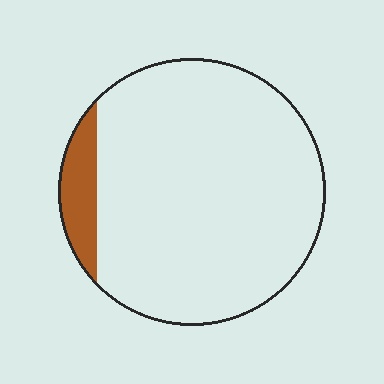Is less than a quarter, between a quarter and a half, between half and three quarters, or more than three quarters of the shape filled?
Less than a quarter.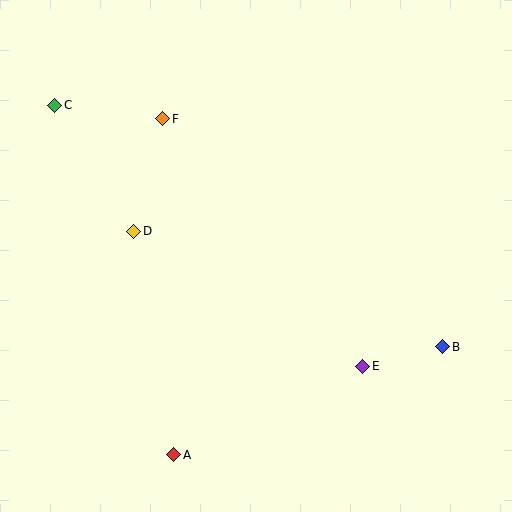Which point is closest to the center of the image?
Point D at (134, 231) is closest to the center.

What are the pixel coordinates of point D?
Point D is at (134, 231).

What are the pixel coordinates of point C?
Point C is at (55, 105).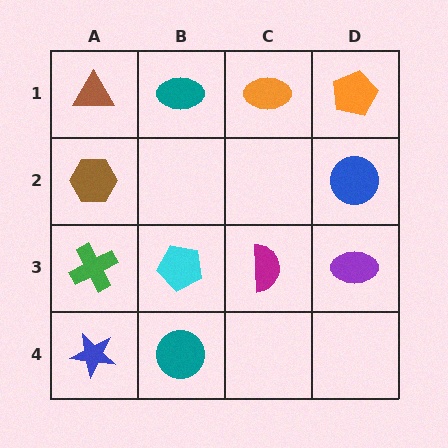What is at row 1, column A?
A brown triangle.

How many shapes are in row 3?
4 shapes.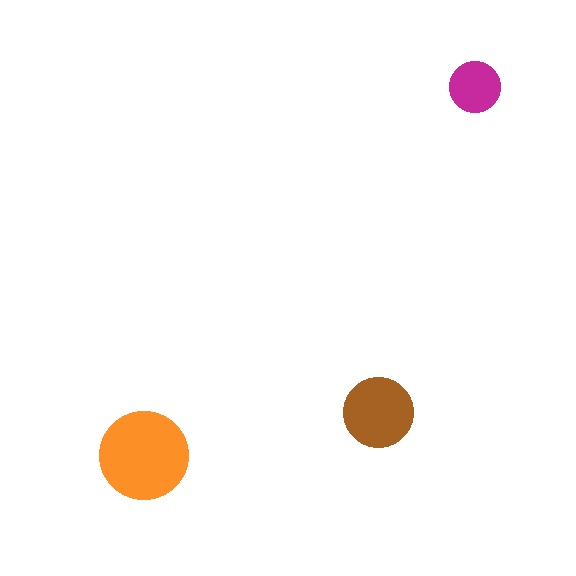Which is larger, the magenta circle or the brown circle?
The brown one.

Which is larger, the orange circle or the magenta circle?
The orange one.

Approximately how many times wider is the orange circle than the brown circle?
About 1.5 times wider.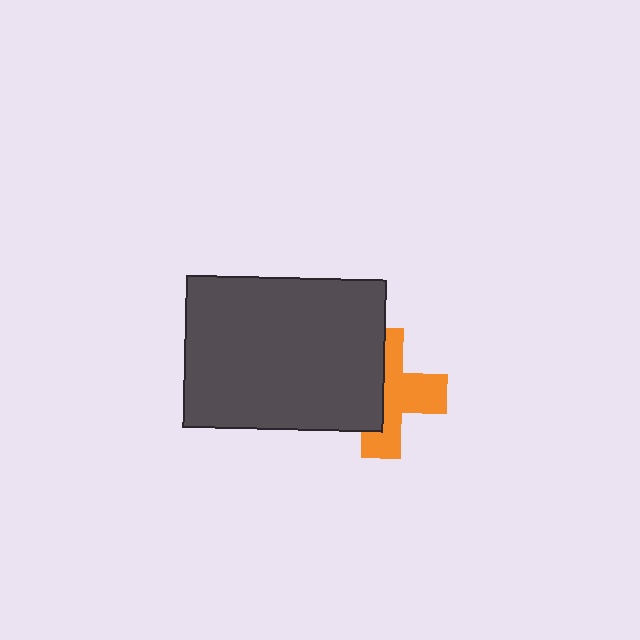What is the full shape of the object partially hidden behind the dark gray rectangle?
The partially hidden object is an orange cross.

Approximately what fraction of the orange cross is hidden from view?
Roughly 47% of the orange cross is hidden behind the dark gray rectangle.